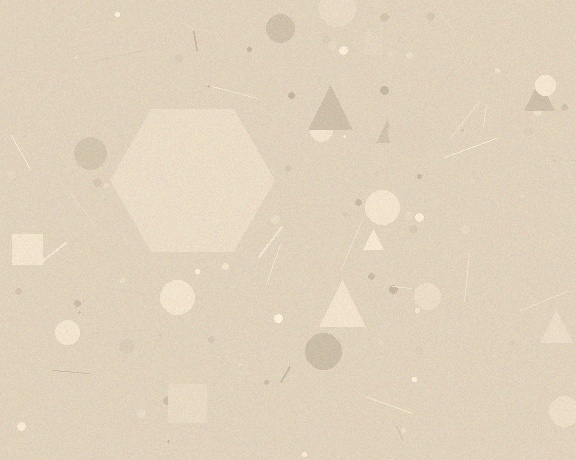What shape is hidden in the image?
A hexagon is hidden in the image.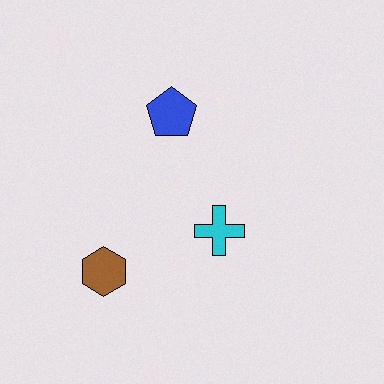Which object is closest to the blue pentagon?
The cyan cross is closest to the blue pentagon.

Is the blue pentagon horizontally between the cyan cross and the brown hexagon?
Yes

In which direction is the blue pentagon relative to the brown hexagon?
The blue pentagon is above the brown hexagon.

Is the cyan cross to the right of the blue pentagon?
Yes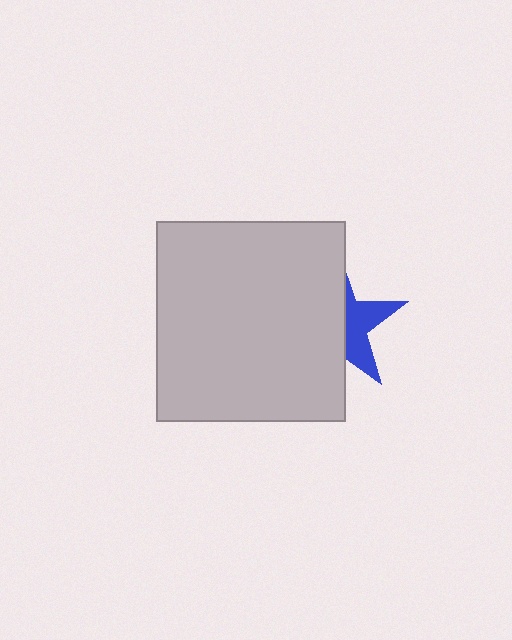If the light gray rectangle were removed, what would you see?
You would see the complete blue star.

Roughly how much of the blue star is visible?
A small part of it is visible (roughly 39%).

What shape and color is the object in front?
The object in front is a light gray rectangle.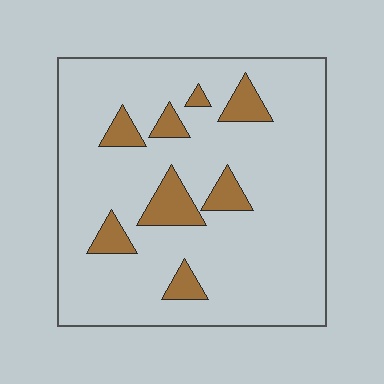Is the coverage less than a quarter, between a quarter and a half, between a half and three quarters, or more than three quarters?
Less than a quarter.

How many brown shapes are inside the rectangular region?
8.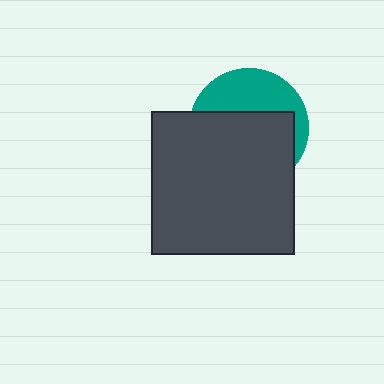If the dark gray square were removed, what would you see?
You would see the complete teal circle.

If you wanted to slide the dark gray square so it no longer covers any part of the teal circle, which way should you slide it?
Slide it down — that is the most direct way to separate the two shapes.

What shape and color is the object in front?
The object in front is a dark gray square.